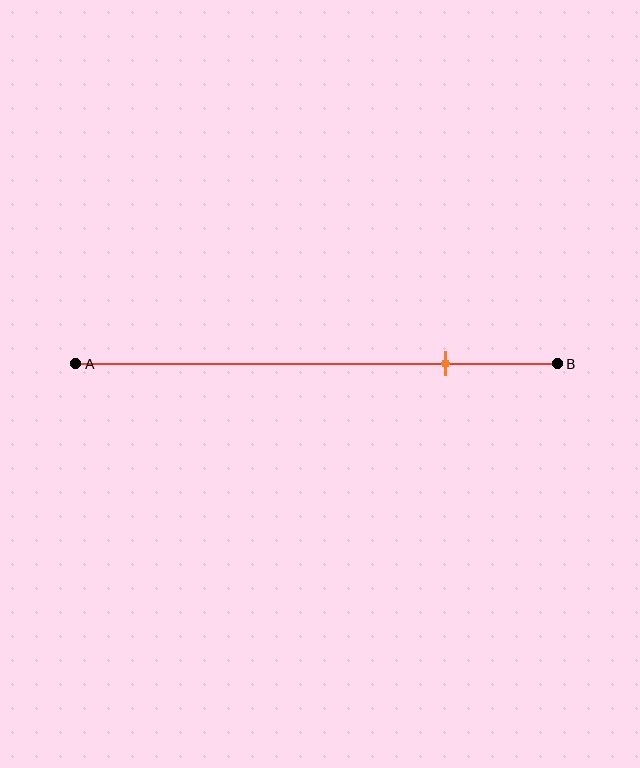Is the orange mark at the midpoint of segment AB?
No, the mark is at about 75% from A, not at the 50% midpoint.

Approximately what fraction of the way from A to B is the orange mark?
The orange mark is approximately 75% of the way from A to B.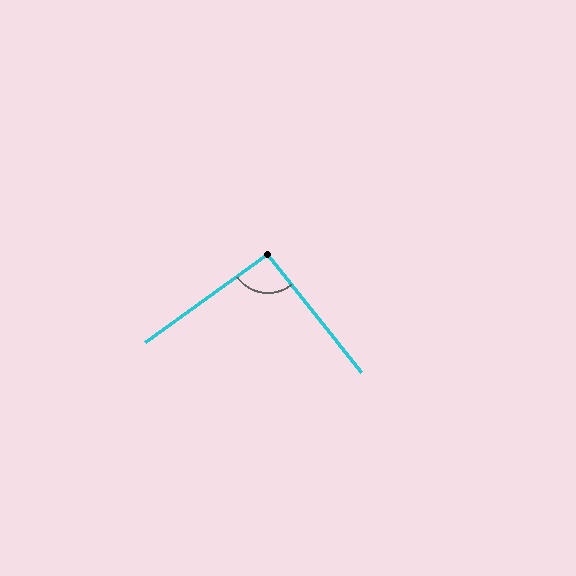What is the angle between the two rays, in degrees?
Approximately 93 degrees.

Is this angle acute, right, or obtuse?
It is approximately a right angle.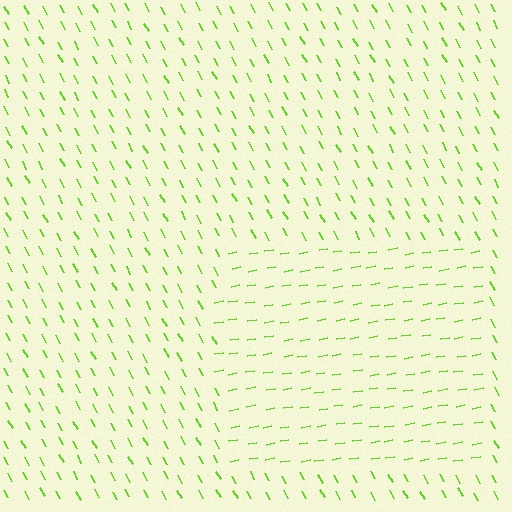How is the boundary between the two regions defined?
The boundary is defined purely by a change in line orientation (approximately 72 degrees difference). All lines are the same color and thickness.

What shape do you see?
I see a rectangle.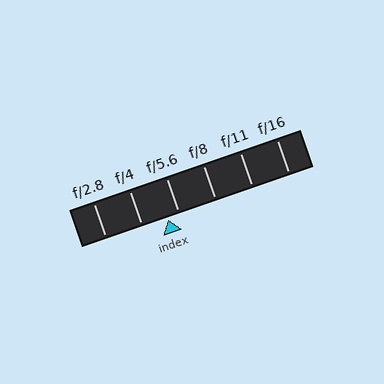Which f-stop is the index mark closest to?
The index mark is closest to f/5.6.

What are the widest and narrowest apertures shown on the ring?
The widest aperture shown is f/2.8 and the narrowest is f/16.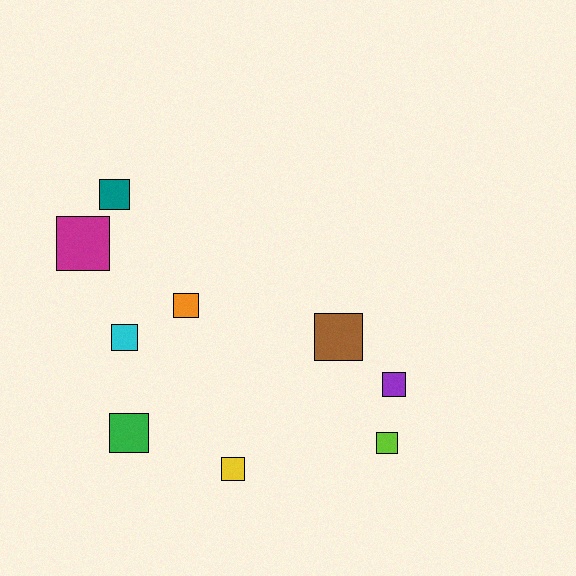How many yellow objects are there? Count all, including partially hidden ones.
There is 1 yellow object.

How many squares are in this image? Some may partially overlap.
There are 9 squares.